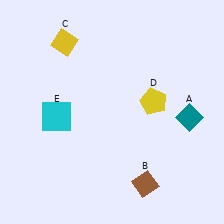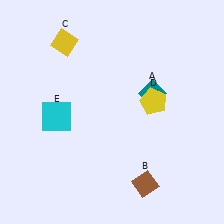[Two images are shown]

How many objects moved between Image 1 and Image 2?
1 object moved between the two images.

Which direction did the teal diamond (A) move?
The teal diamond (A) moved left.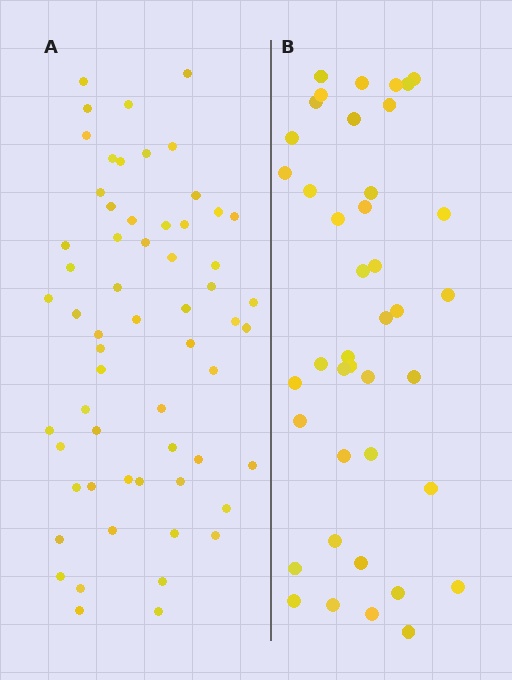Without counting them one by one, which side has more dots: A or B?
Region A (the left region) has more dots.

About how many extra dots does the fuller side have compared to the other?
Region A has approximately 20 more dots than region B.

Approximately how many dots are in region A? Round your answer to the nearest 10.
About 60 dots.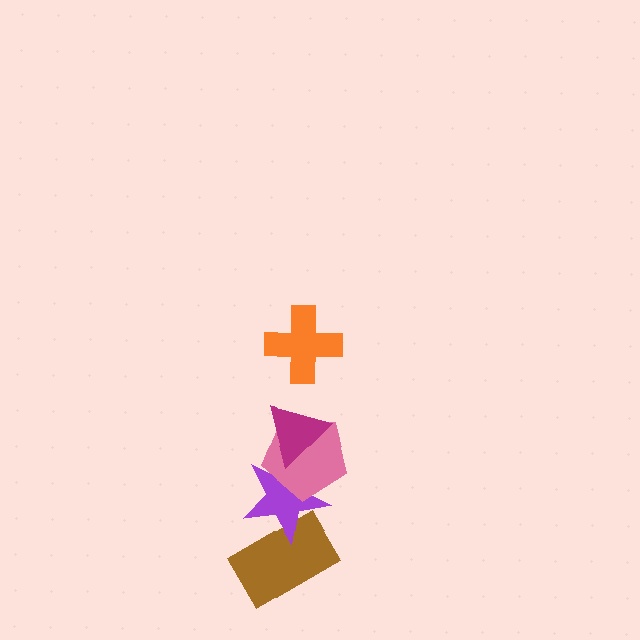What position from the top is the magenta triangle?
The magenta triangle is 2nd from the top.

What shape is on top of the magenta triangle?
The orange cross is on top of the magenta triangle.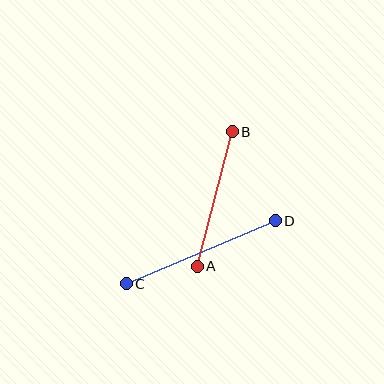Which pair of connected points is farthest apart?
Points C and D are farthest apart.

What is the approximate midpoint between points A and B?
The midpoint is at approximately (215, 199) pixels.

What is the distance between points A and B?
The distance is approximately 139 pixels.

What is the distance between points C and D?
The distance is approximately 161 pixels.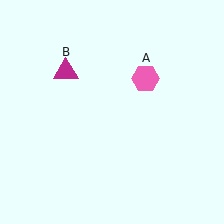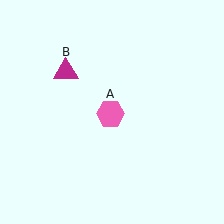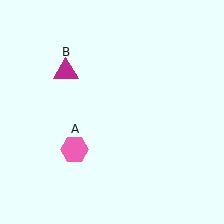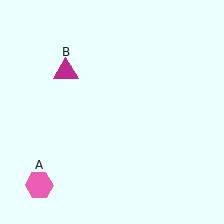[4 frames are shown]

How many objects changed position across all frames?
1 object changed position: pink hexagon (object A).